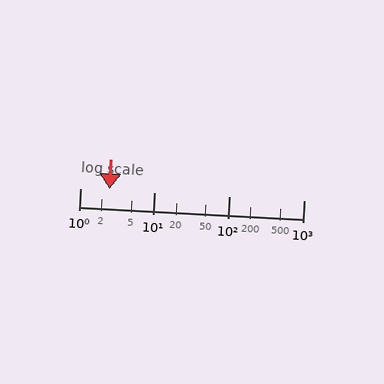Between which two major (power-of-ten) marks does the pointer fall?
The pointer is between 1 and 10.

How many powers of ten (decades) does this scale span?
The scale spans 3 decades, from 1 to 1000.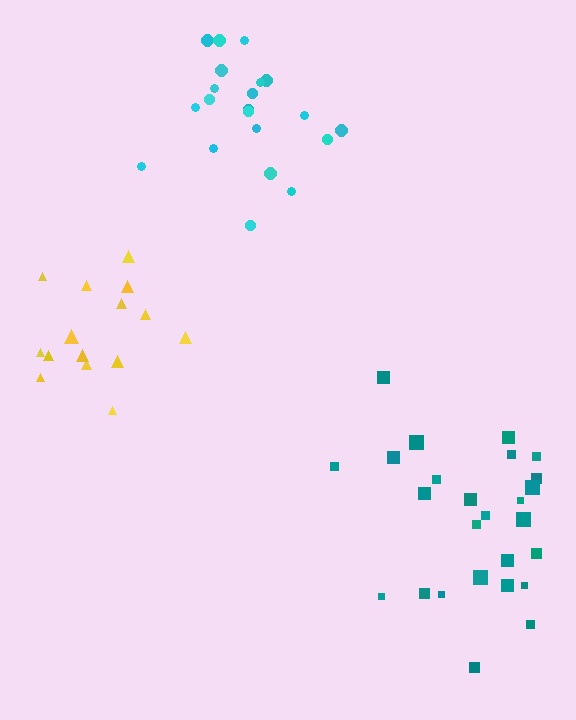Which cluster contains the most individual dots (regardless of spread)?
Teal (26).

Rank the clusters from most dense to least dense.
cyan, teal, yellow.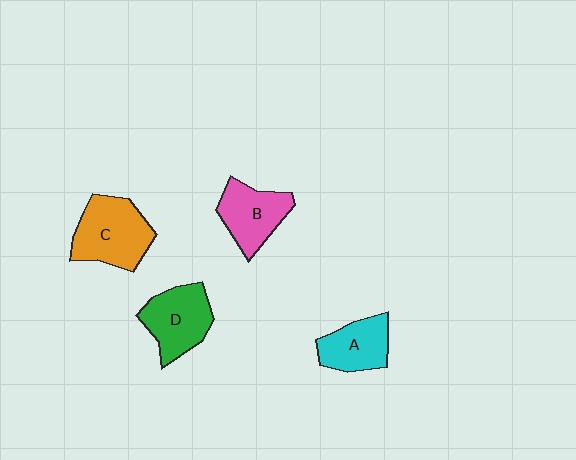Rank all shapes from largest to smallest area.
From largest to smallest: C (orange), D (green), B (pink), A (cyan).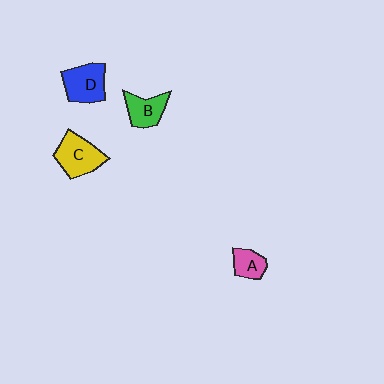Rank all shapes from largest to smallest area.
From largest to smallest: C (yellow), D (blue), B (green), A (pink).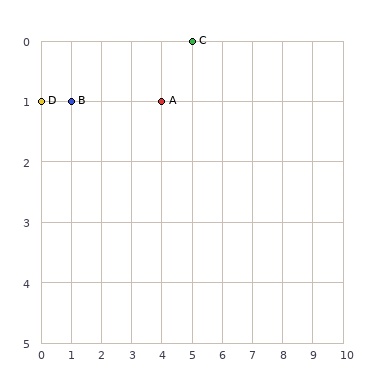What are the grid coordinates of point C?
Point C is at grid coordinates (5, 0).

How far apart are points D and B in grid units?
Points D and B are 1 column apart.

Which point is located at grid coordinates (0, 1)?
Point D is at (0, 1).